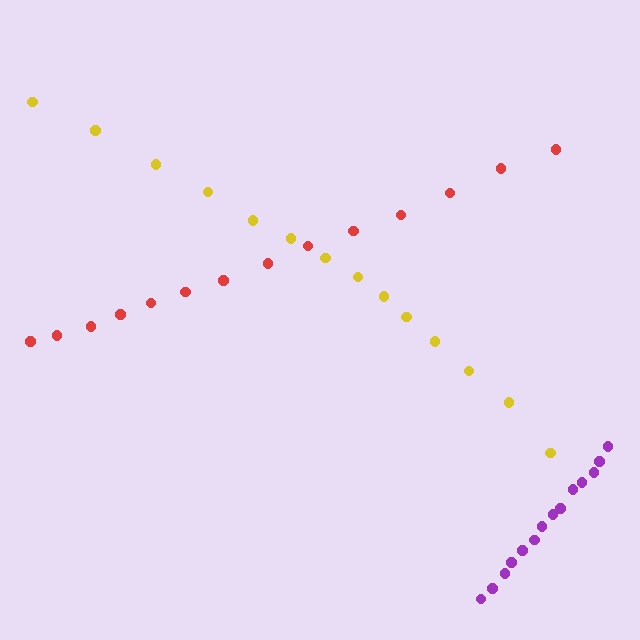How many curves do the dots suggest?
There are 3 distinct paths.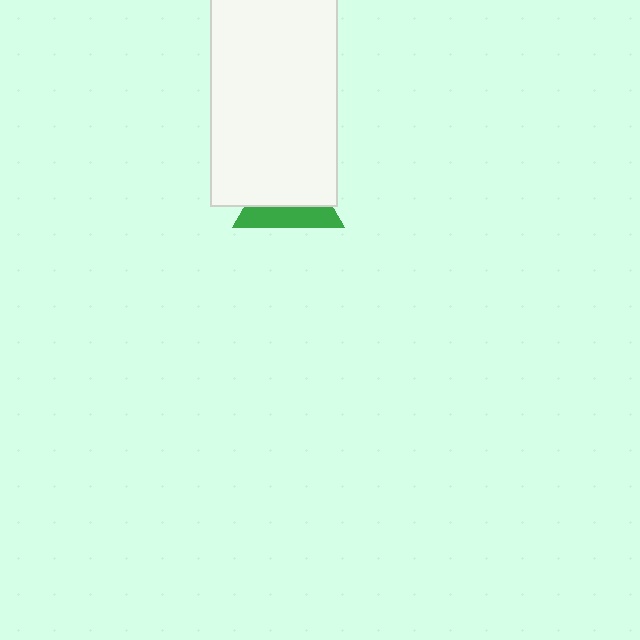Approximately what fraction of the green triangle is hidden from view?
Roughly 63% of the green triangle is hidden behind the white rectangle.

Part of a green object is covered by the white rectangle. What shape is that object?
It is a triangle.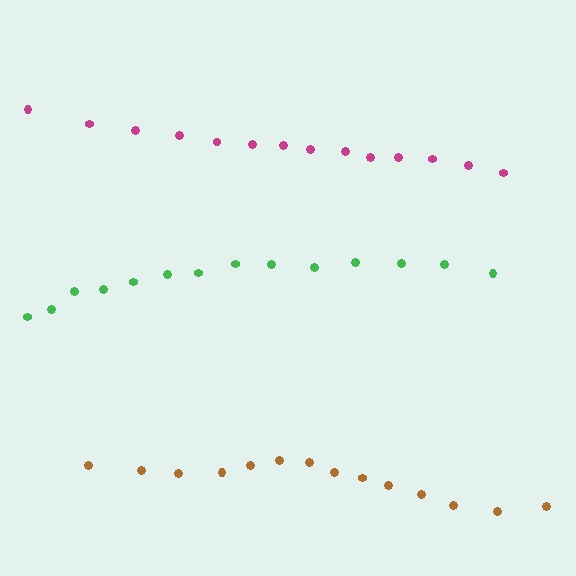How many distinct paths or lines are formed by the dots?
There are 3 distinct paths.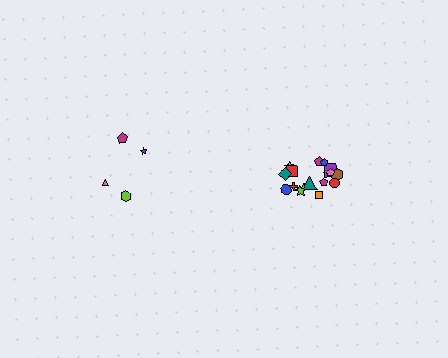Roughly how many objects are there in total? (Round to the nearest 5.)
Roughly 20 objects in total.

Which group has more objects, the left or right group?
The right group.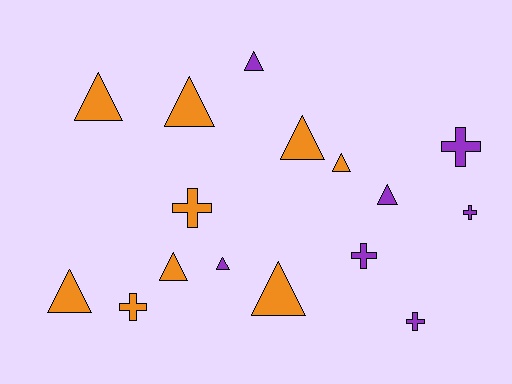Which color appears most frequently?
Orange, with 9 objects.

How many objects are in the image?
There are 16 objects.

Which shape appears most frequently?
Triangle, with 10 objects.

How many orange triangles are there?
There are 7 orange triangles.